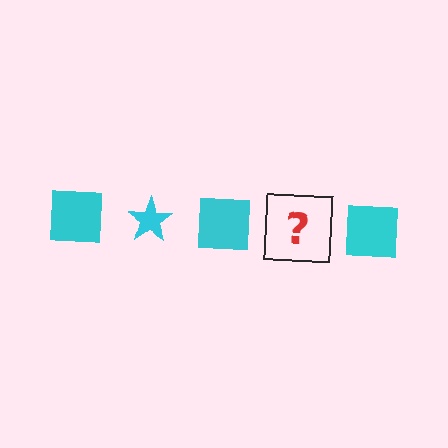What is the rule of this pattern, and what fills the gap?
The rule is that the pattern cycles through square, star shapes in cyan. The gap should be filled with a cyan star.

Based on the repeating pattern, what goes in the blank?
The blank should be a cyan star.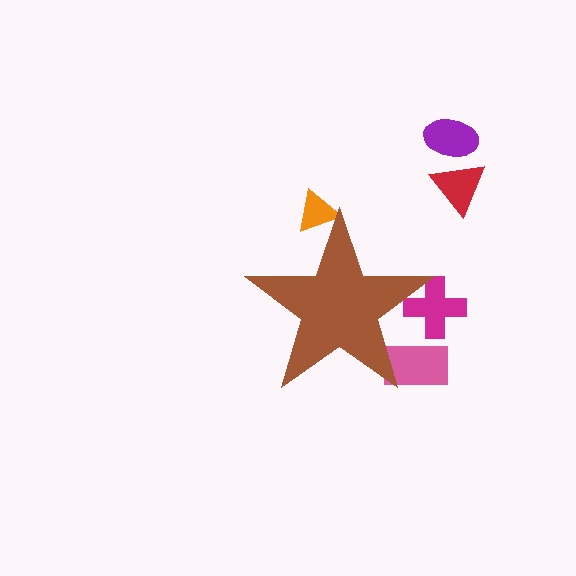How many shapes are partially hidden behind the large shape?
3 shapes are partially hidden.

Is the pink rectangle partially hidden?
Yes, the pink rectangle is partially hidden behind the brown star.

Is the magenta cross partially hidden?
Yes, the magenta cross is partially hidden behind the brown star.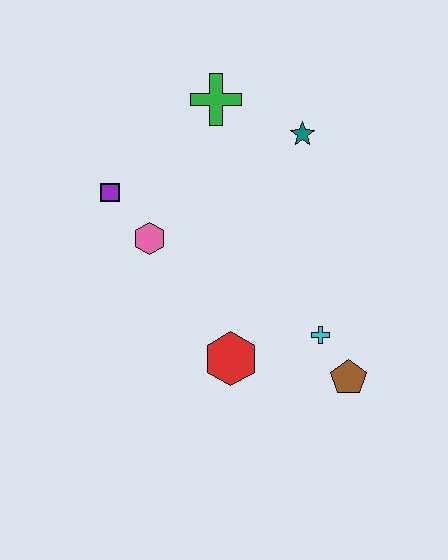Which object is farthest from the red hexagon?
The green cross is farthest from the red hexagon.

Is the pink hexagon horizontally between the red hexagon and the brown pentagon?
No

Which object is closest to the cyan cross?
The brown pentagon is closest to the cyan cross.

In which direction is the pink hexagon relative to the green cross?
The pink hexagon is below the green cross.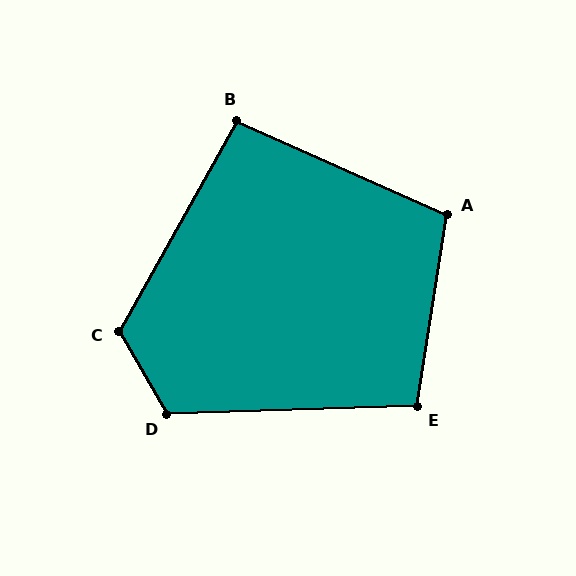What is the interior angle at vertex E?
Approximately 101 degrees (obtuse).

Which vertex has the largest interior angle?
C, at approximately 121 degrees.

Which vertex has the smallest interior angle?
B, at approximately 95 degrees.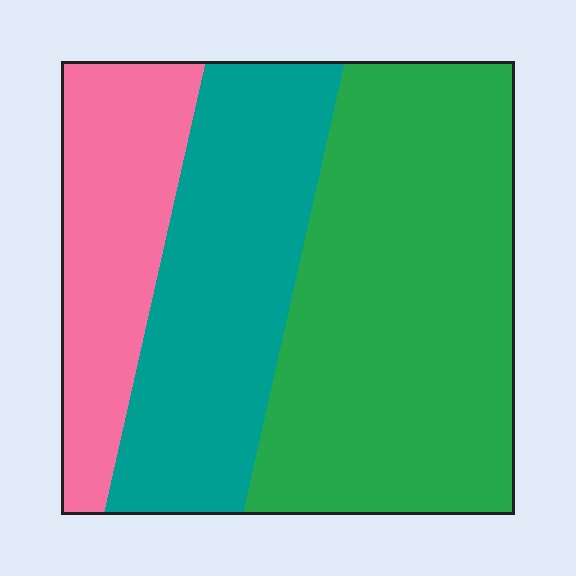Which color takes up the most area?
Green, at roughly 50%.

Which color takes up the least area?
Pink, at roughly 20%.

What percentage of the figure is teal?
Teal takes up about one third (1/3) of the figure.